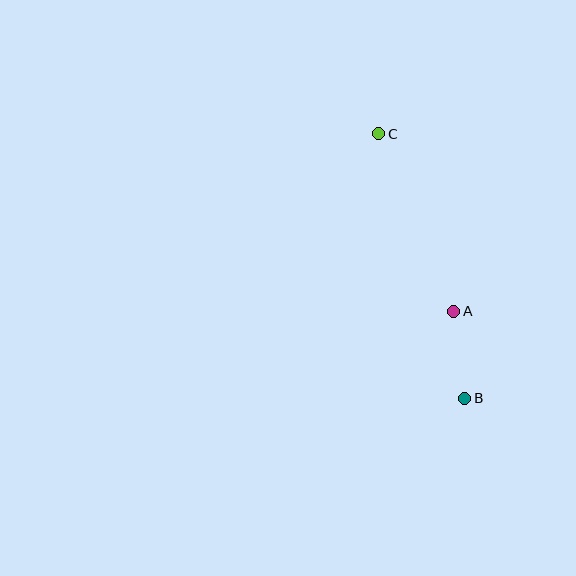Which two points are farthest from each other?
Points B and C are farthest from each other.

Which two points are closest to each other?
Points A and B are closest to each other.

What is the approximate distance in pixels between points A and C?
The distance between A and C is approximately 193 pixels.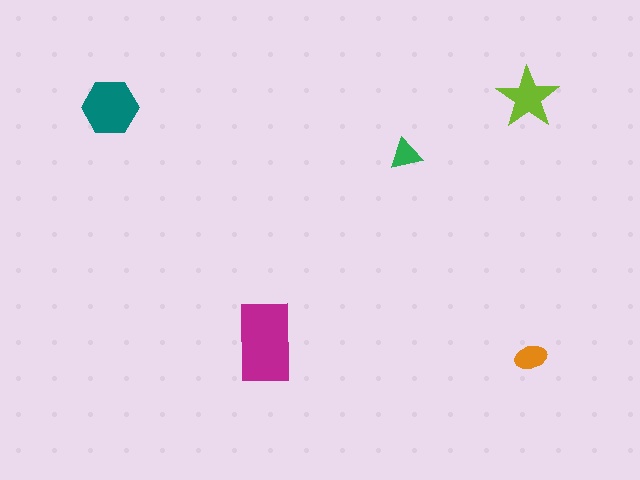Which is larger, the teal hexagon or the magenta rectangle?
The magenta rectangle.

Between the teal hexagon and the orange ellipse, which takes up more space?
The teal hexagon.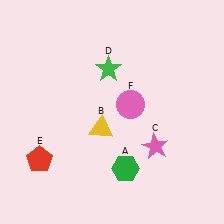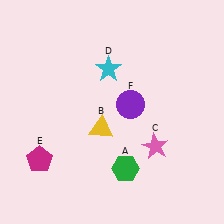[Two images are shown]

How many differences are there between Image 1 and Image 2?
There are 3 differences between the two images.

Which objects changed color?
D changed from green to cyan. E changed from red to magenta. F changed from pink to purple.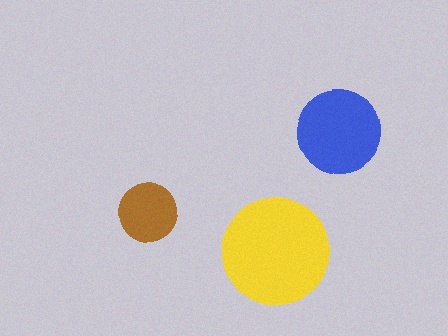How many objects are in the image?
There are 3 objects in the image.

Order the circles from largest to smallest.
the yellow one, the blue one, the brown one.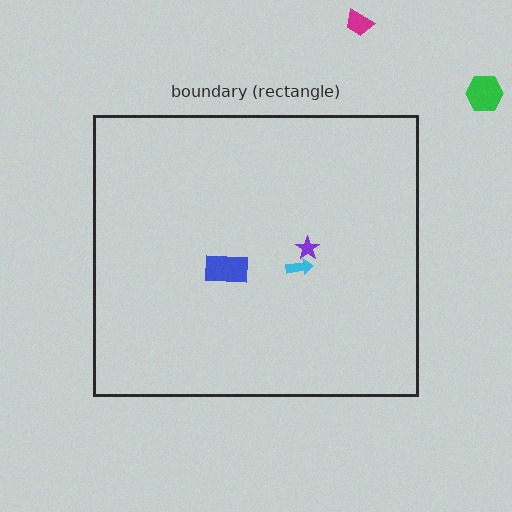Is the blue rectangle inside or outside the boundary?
Inside.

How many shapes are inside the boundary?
3 inside, 2 outside.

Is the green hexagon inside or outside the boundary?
Outside.